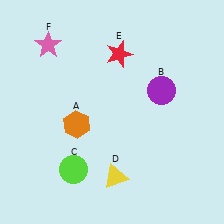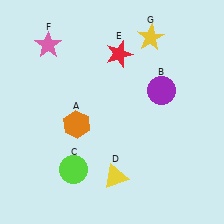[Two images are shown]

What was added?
A yellow star (G) was added in Image 2.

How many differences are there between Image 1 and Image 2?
There is 1 difference between the two images.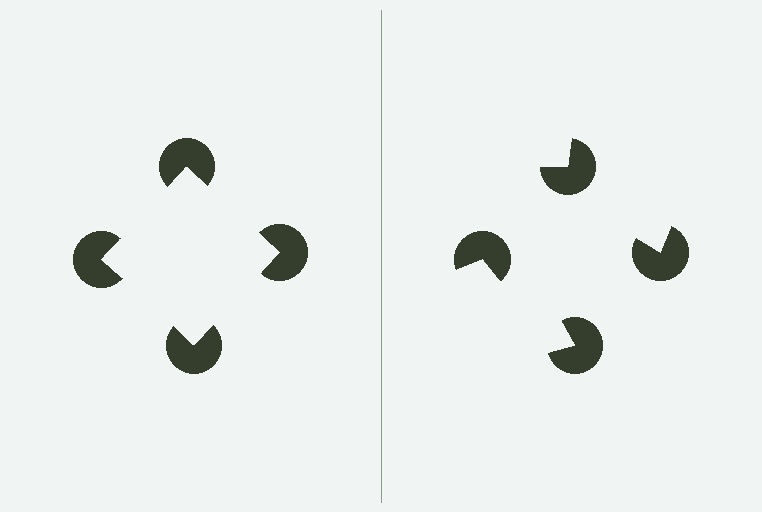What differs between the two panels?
The pac-man discs are positioned identically on both sides; only the wedge orientations differ. On the left they align to a square; on the right they are misaligned.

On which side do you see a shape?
An illusory square appears on the left side. On the right side the wedge cuts are rotated, so no coherent shape forms.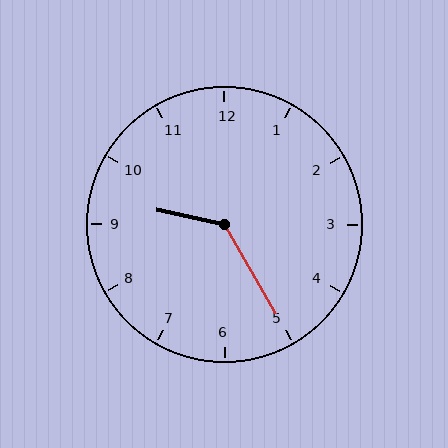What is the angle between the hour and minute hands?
Approximately 132 degrees.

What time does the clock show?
9:25.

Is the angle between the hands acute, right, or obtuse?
It is obtuse.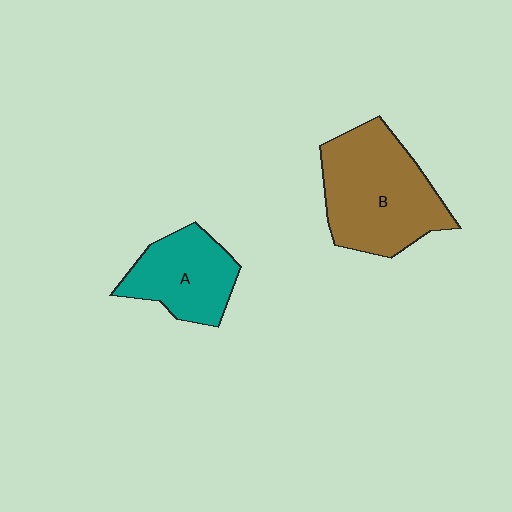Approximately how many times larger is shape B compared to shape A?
Approximately 1.6 times.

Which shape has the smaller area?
Shape A (teal).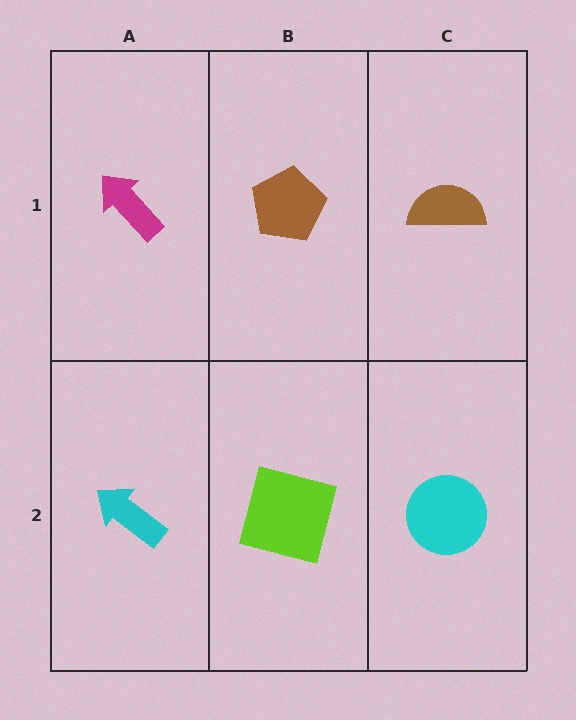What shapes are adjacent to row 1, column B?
A lime square (row 2, column B), a magenta arrow (row 1, column A), a brown semicircle (row 1, column C).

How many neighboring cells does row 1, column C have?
2.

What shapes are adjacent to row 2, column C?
A brown semicircle (row 1, column C), a lime square (row 2, column B).